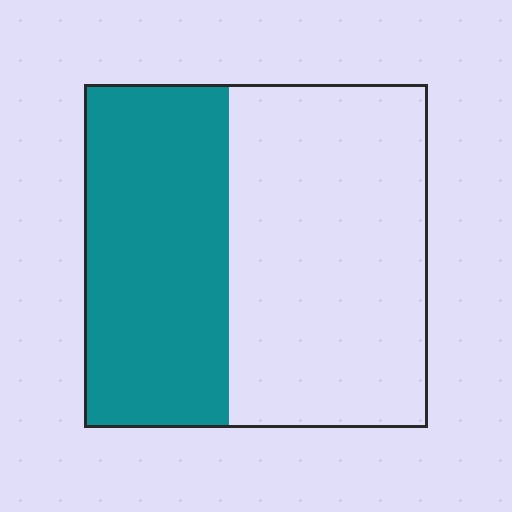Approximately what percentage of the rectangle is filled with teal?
Approximately 40%.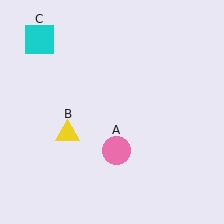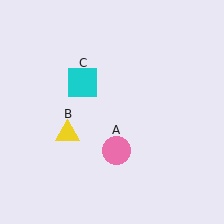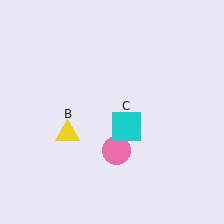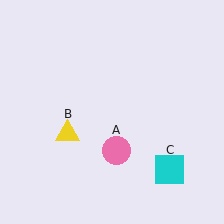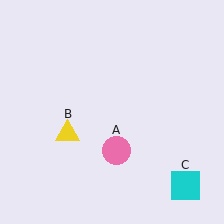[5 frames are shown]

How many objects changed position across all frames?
1 object changed position: cyan square (object C).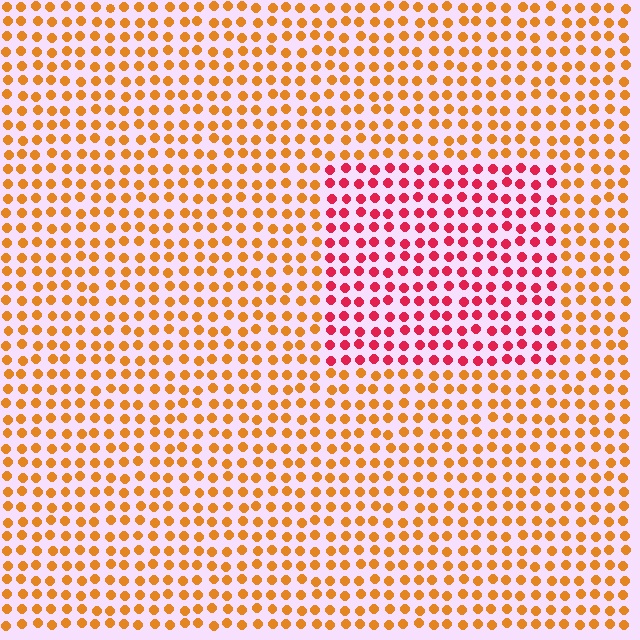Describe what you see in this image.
The image is filled with small orange elements in a uniform arrangement. A rectangle-shaped region is visible where the elements are tinted to a slightly different hue, forming a subtle color boundary.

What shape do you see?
I see a rectangle.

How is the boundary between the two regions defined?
The boundary is defined purely by a slight shift in hue (about 45 degrees). Spacing, size, and orientation are identical on both sides.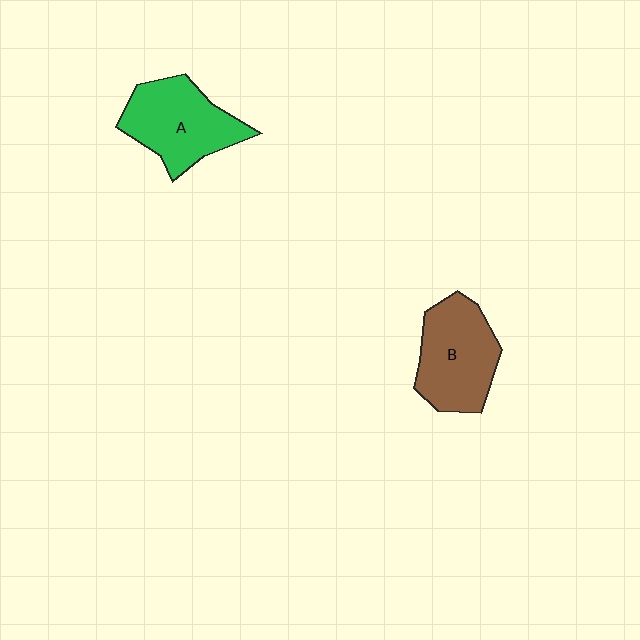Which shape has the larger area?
Shape A (green).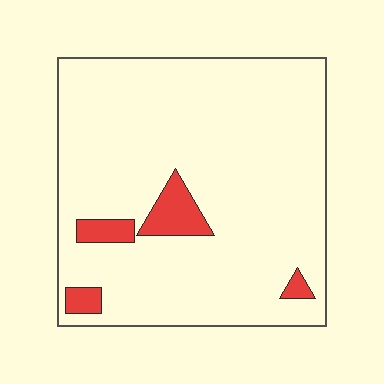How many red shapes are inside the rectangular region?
4.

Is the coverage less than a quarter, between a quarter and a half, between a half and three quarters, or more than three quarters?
Less than a quarter.